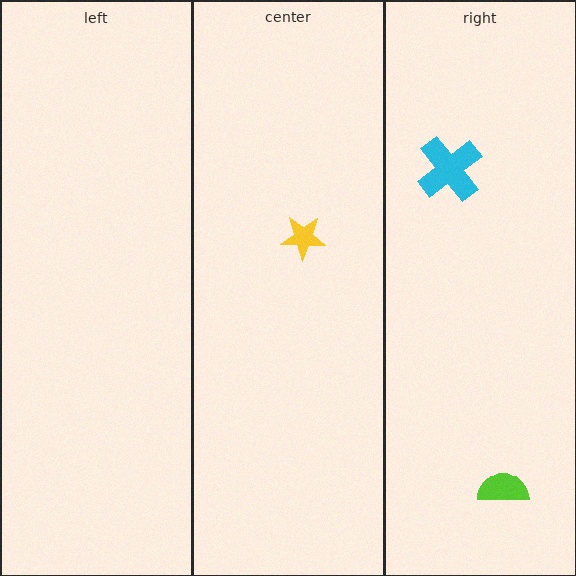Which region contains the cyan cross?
The right region.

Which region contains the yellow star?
The center region.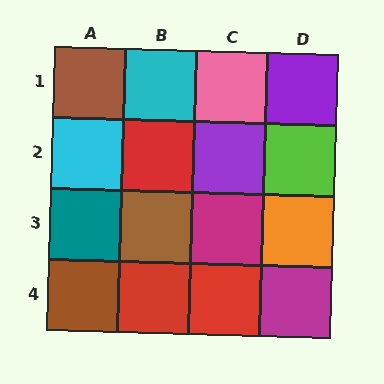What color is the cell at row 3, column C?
Magenta.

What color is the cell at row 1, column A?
Brown.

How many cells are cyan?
2 cells are cyan.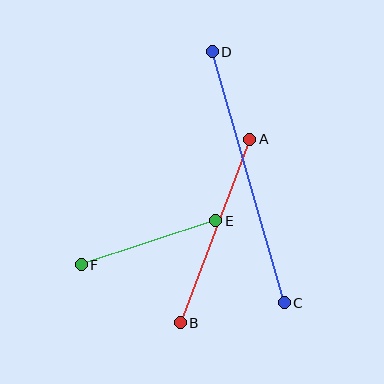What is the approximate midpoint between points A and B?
The midpoint is at approximately (215, 231) pixels.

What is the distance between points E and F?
The distance is approximately 142 pixels.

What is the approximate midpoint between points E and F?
The midpoint is at approximately (148, 243) pixels.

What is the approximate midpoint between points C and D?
The midpoint is at approximately (248, 177) pixels.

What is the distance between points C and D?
The distance is approximately 261 pixels.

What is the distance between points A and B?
The distance is approximately 196 pixels.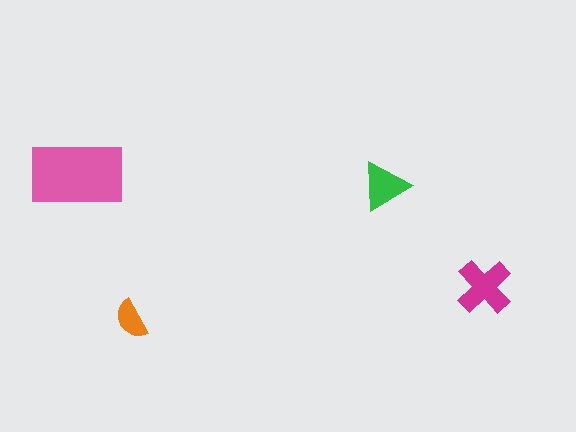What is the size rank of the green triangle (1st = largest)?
3rd.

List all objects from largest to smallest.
The pink rectangle, the magenta cross, the green triangle, the orange semicircle.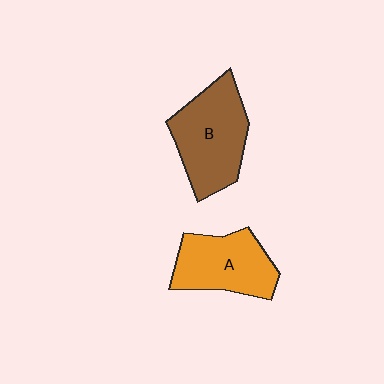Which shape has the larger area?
Shape B (brown).